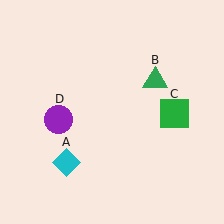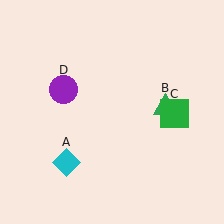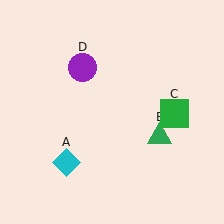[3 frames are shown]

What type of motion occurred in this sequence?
The green triangle (object B), purple circle (object D) rotated clockwise around the center of the scene.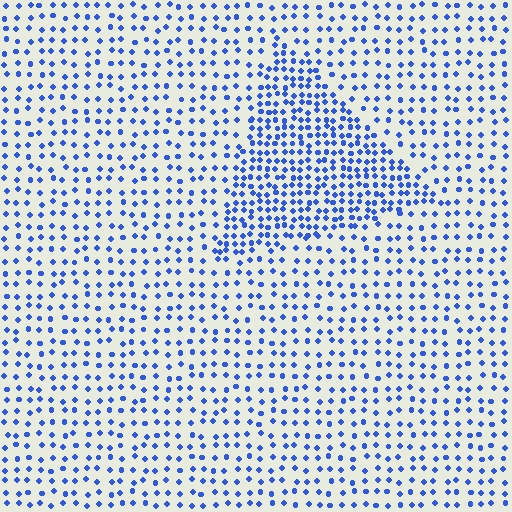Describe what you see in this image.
The image contains small blue elements arranged at two different densities. A triangle-shaped region is visible where the elements are more densely packed than the surrounding area.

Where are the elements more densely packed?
The elements are more densely packed inside the triangle boundary.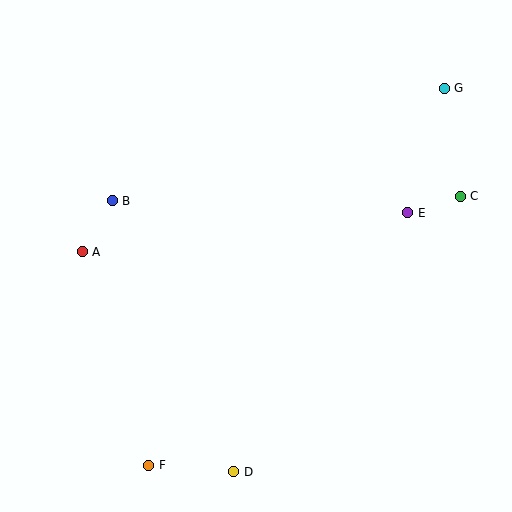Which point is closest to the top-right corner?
Point G is closest to the top-right corner.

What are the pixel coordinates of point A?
Point A is at (82, 252).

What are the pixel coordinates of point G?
Point G is at (444, 88).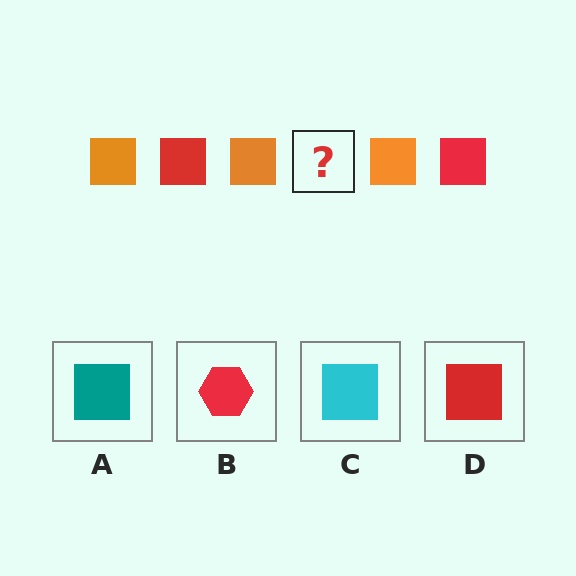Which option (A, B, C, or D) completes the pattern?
D.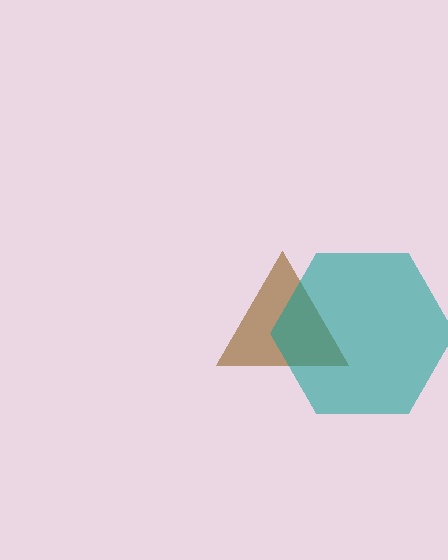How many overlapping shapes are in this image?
There are 2 overlapping shapes in the image.